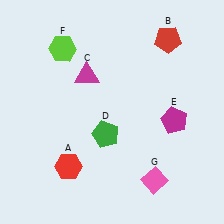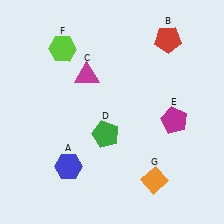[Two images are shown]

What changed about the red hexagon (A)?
In Image 1, A is red. In Image 2, it changed to blue.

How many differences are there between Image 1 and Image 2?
There are 2 differences between the two images.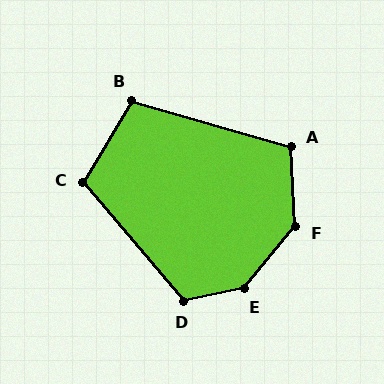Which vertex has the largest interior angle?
E, at approximately 142 degrees.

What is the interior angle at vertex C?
Approximately 109 degrees (obtuse).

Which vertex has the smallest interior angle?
B, at approximately 105 degrees.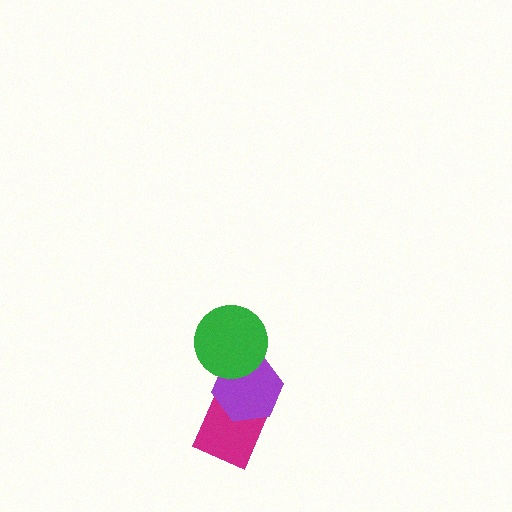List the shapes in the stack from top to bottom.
From top to bottom: the green circle, the purple hexagon, the magenta diamond.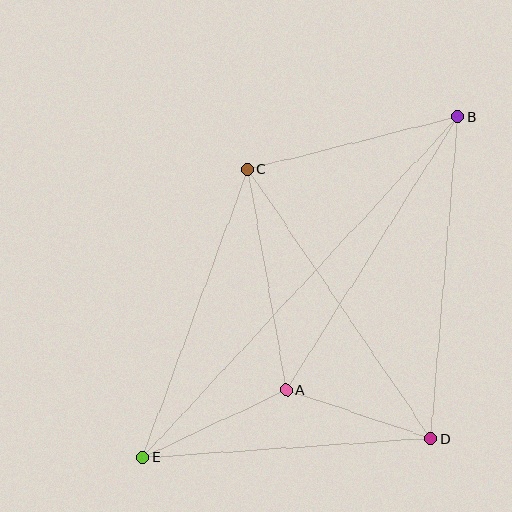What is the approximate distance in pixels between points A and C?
The distance between A and C is approximately 224 pixels.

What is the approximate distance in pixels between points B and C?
The distance between B and C is approximately 217 pixels.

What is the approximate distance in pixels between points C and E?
The distance between C and E is approximately 307 pixels.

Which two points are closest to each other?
Points A and D are closest to each other.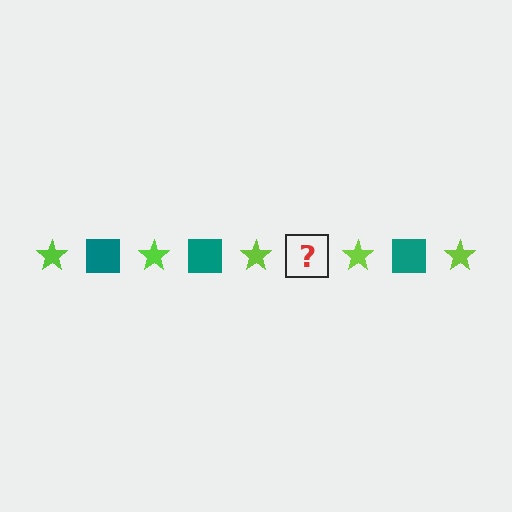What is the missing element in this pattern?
The missing element is a teal square.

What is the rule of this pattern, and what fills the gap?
The rule is that the pattern alternates between lime star and teal square. The gap should be filled with a teal square.